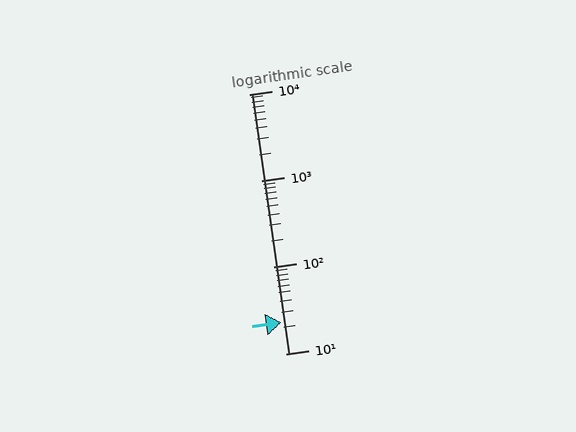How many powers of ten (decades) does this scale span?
The scale spans 3 decades, from 10 to 10000.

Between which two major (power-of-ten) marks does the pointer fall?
The pointer is between 10 and 100.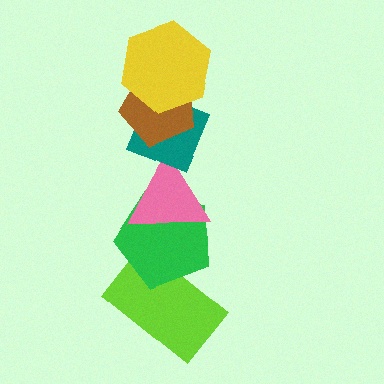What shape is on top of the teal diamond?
The brown pentagon is on top of the teal diamond.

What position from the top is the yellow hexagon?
The yellow hexagon is 1st from the top.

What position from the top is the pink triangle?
The pink triangle is 4th from the top.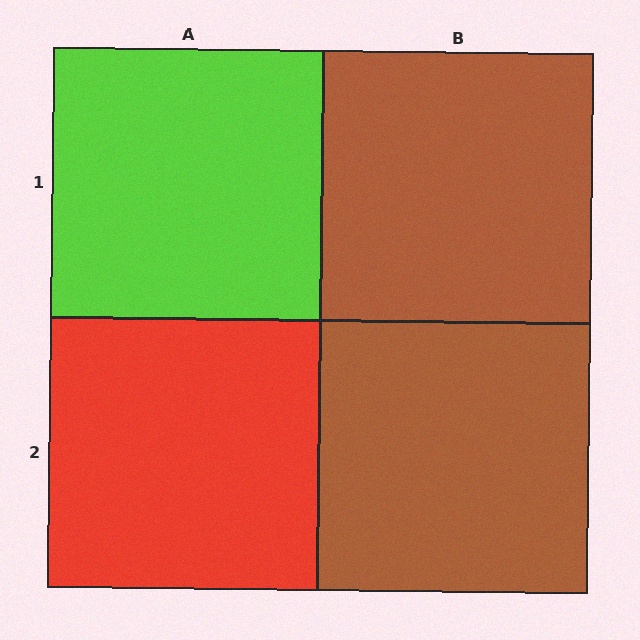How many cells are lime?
1 cell is lime.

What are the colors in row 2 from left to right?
Red, brown.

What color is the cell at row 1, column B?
Brown.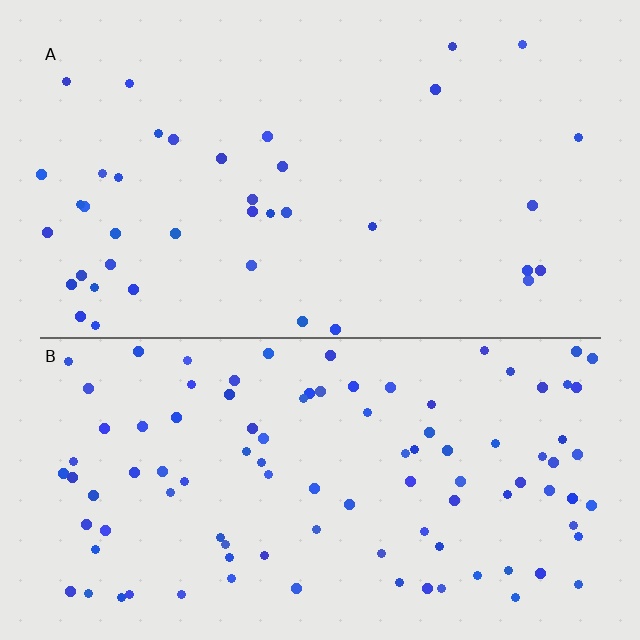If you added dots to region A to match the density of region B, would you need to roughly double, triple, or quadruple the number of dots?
Approximately triple.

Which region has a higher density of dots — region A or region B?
B (the bottom).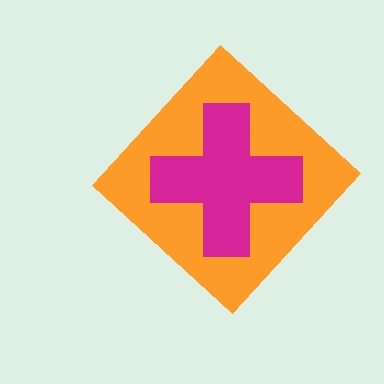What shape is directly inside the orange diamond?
The magenta cross.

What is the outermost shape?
The orange diamond.